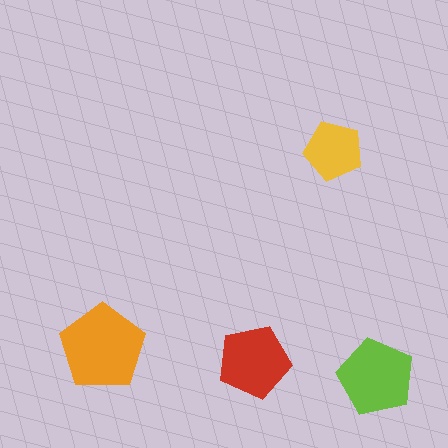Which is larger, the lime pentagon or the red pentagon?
The lime one.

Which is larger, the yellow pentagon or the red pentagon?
The red one.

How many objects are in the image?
There are 4 objects in the image.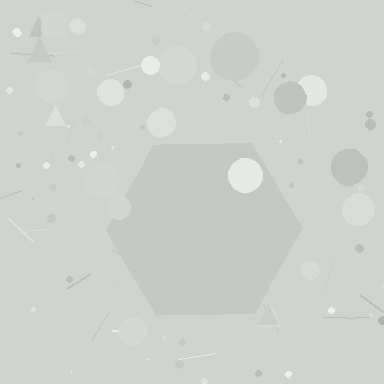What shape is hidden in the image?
A hexagon is hidden in the image.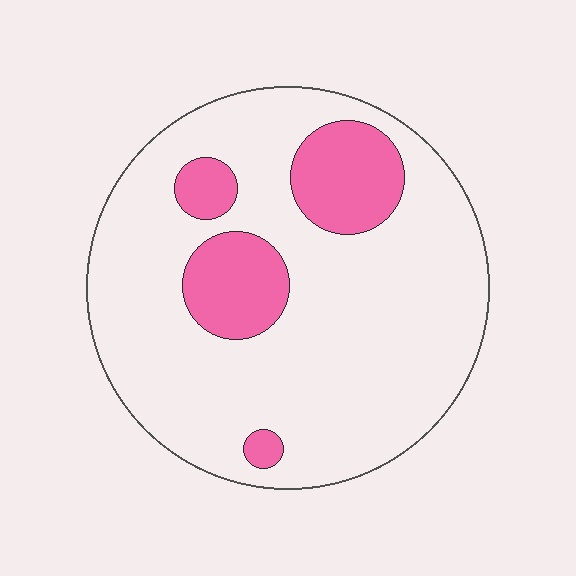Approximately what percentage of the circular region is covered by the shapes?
Approximately 20%.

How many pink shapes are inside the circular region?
4.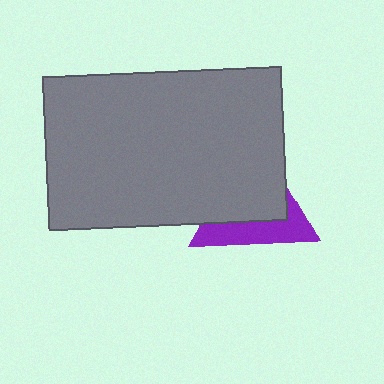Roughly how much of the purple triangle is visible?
A small part of it is visible (roughly 38%).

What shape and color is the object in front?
The object in front is a gray rectangle.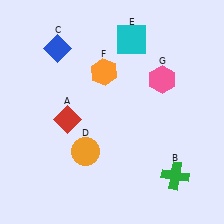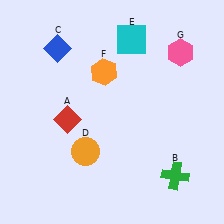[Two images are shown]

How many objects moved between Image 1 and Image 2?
1 object moved between the two images.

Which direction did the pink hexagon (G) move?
The pink hexagon (G) moved up.